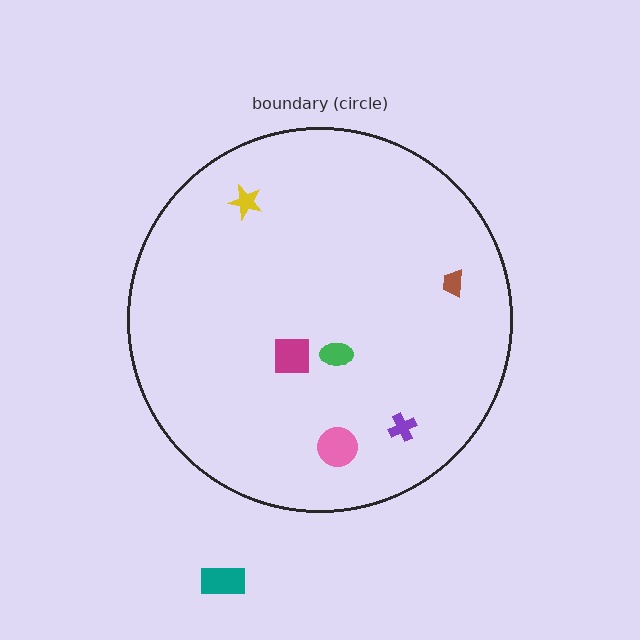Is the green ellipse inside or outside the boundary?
Inside.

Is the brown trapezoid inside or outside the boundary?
Inside.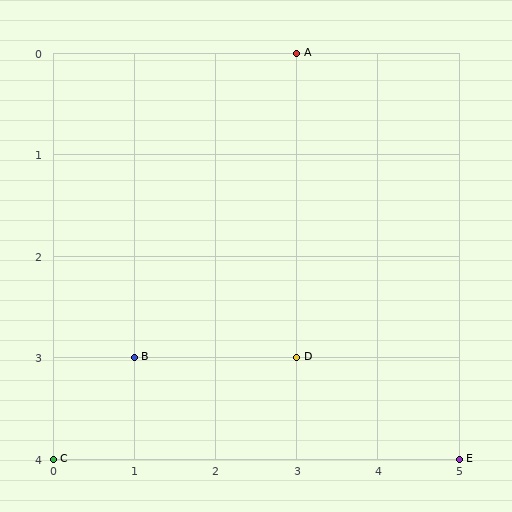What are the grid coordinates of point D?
Point D is at grid coordinates (3, 3).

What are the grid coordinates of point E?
Point E is at grid coordinates (5, 4).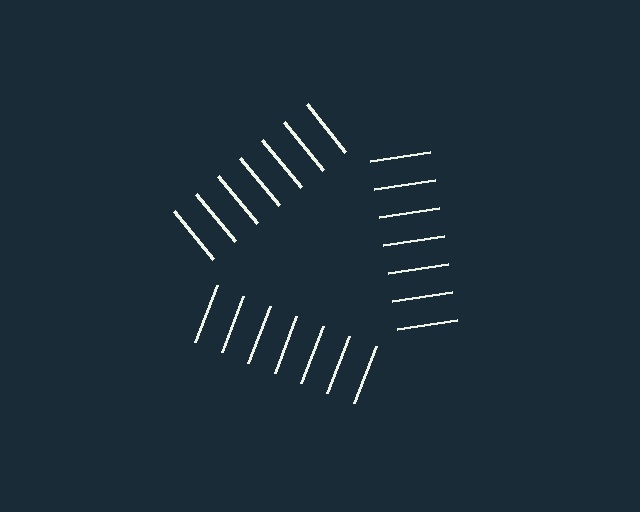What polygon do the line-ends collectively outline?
An illusory triangle — the line segments terminate on its edges but no continuous stroke is drawn.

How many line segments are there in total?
21 — 7 along each of the 3 edges.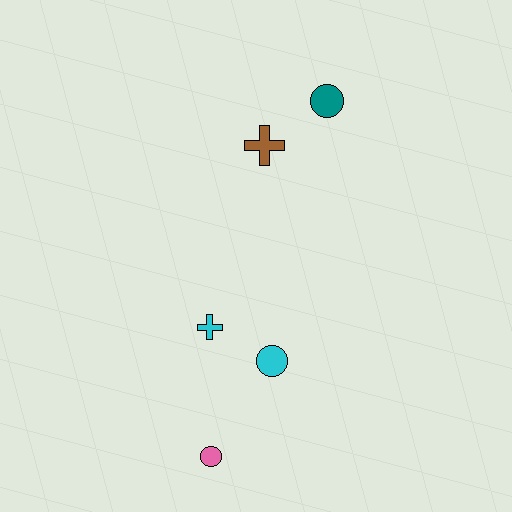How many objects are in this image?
There are 5 objects.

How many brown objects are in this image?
There is 1 brown object.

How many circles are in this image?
There are 3 circles.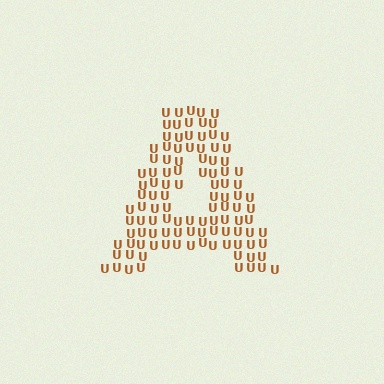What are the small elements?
The small elements are letter U's.